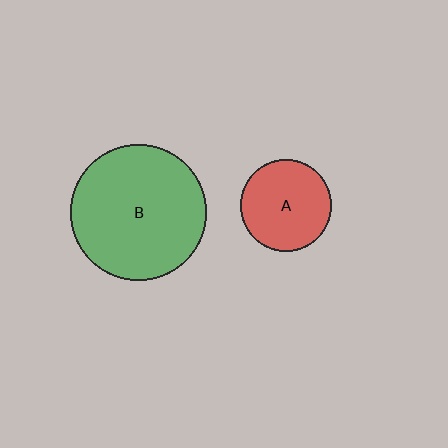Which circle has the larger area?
Circle B (green).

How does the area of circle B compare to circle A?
Approximately 2.2 times.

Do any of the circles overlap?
No, none of the circles overlap.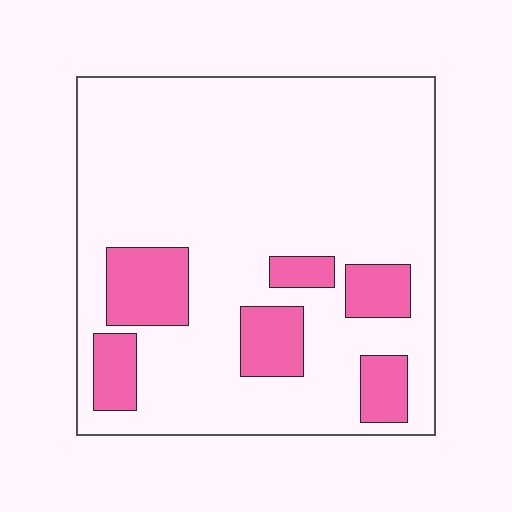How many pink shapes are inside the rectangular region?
6.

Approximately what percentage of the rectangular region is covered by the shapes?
Approximately 20%.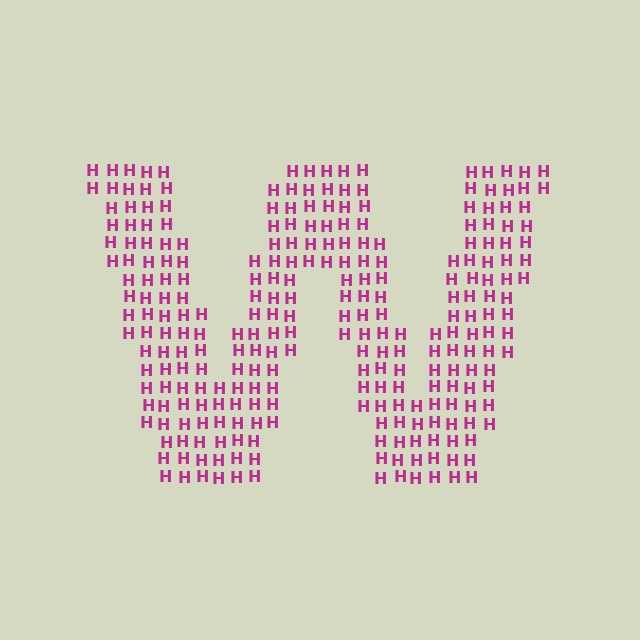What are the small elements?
The small elements are letter H's.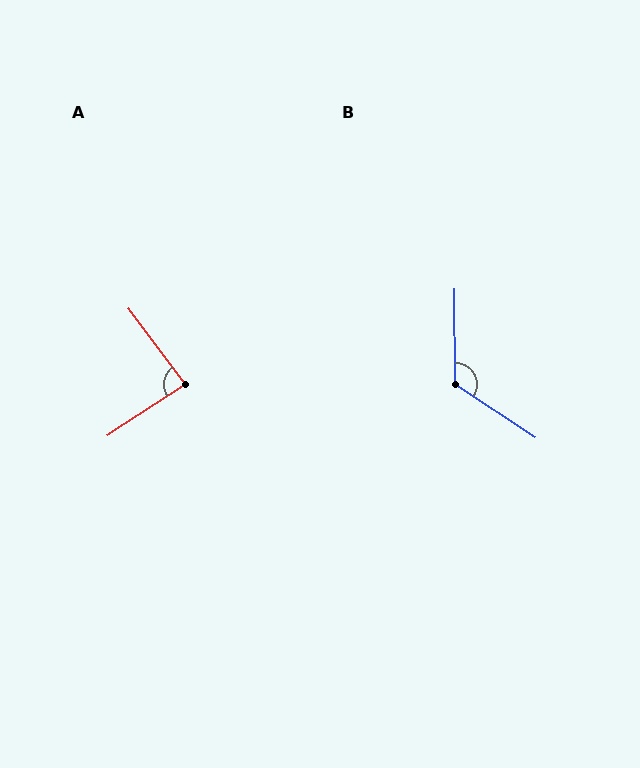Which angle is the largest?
B, at approximately 124 degrees.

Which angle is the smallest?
A, at approximately 86 degrees.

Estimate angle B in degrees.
Approximately 124 degrees.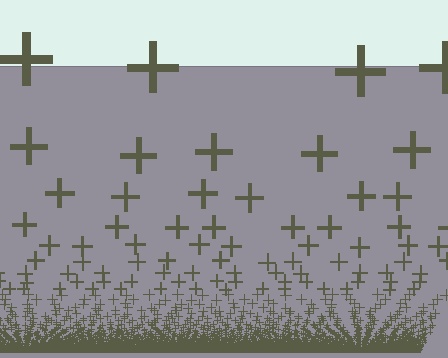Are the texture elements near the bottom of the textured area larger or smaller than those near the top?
Smaller. The gradient is inverted — elements near the bottom are smaller and denser.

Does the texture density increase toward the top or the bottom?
Density increases toward the bottom.